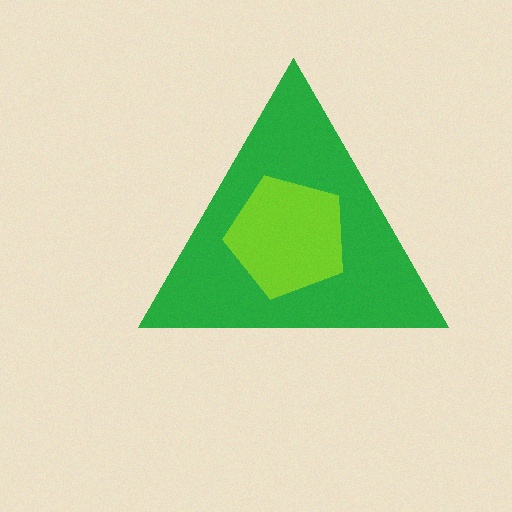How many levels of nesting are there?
2.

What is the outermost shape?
The green triangle.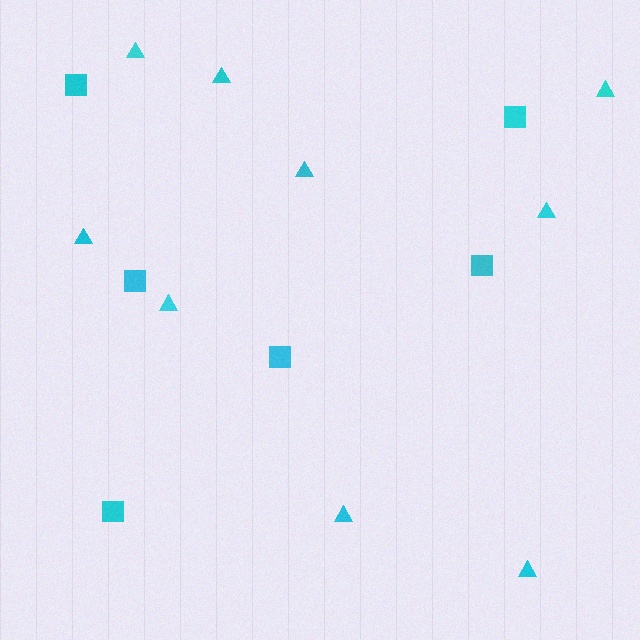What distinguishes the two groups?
There are 2 groups: one group of squares (6) and one group of triangles (9).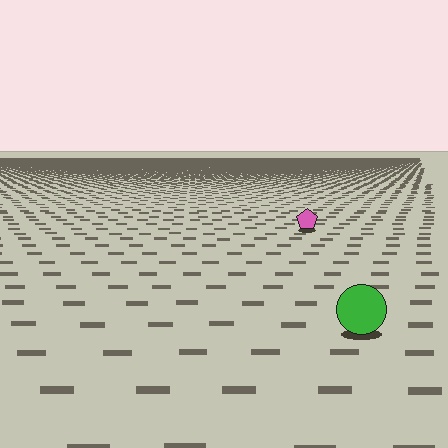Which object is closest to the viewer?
The green circle is closest. The texture marks near it are larger and more spread out.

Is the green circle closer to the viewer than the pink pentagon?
Yes. The green circle is closer — you can tell from the texture gradient: the ground texture is coarser near it.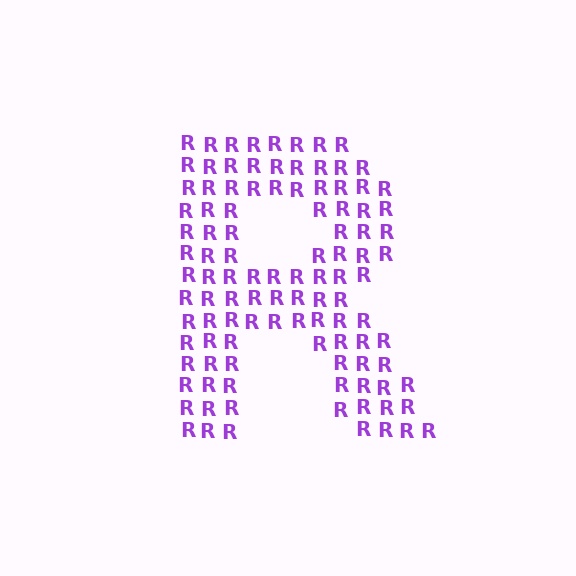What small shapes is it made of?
It is made of small letter R's.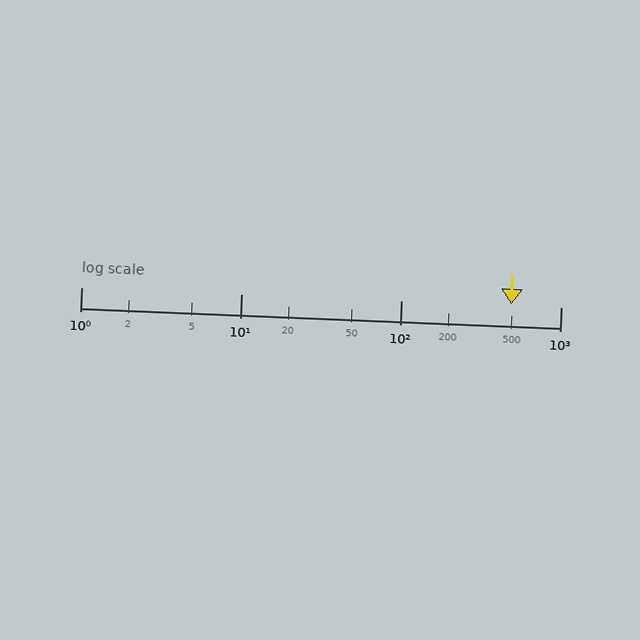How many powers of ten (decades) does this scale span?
The scale spans 3 decades, from 1 to 1000.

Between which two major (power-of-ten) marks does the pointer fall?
The pointer is between 100 and 1000.